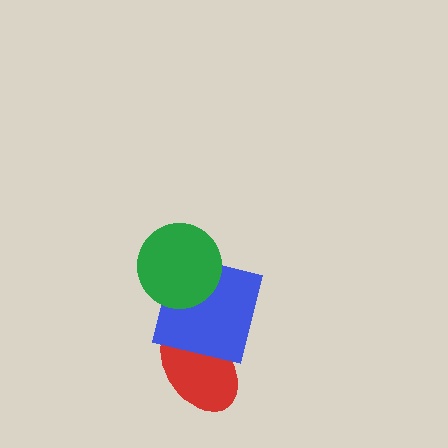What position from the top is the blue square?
The blue square is 2nd from the top.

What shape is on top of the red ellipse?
The blue square is on top of the red ellipse.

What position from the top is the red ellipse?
The red ellipse is 3rd from the top.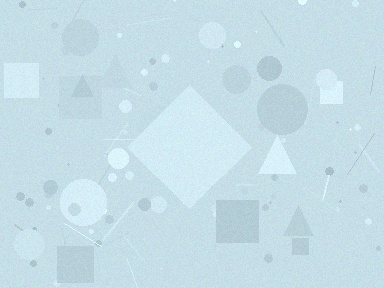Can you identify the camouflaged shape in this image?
The camouflaged shape is a diamond.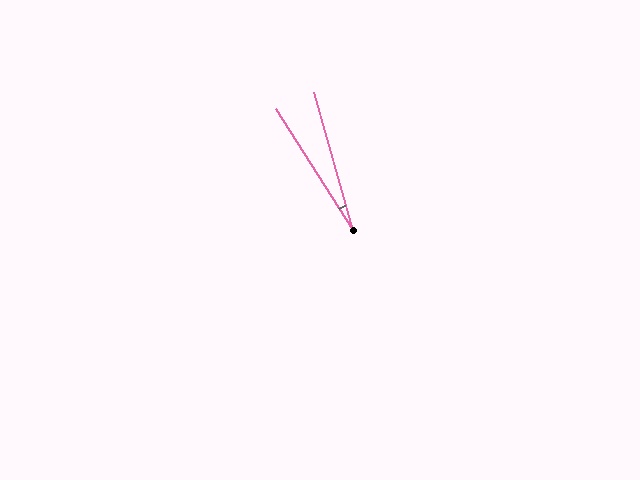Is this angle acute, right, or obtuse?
It is acute.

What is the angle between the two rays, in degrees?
Approximately 17 degrees.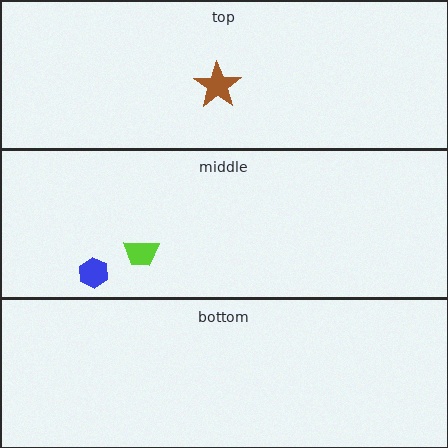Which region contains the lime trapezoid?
The middle region.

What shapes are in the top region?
The brown star.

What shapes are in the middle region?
The lime trapezoid, the blue hexagon.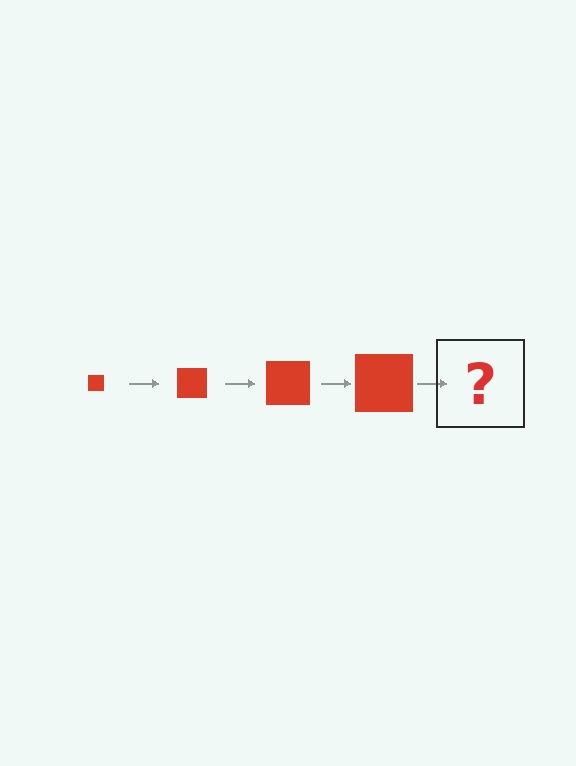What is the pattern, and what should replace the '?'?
The pattern is that the square gets progressively larger each step. The '?' should be a red square, larger than the previous one.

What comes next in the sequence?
The next element should be a red square, larger than the previous one.